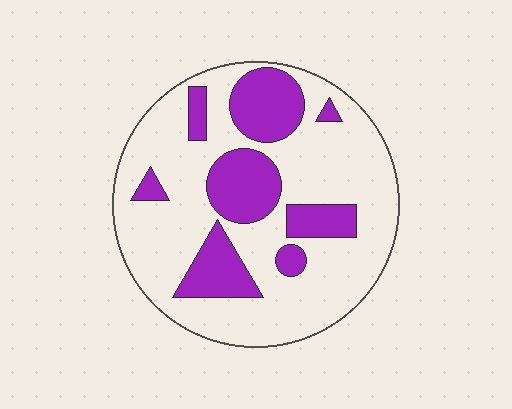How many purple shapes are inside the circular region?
8.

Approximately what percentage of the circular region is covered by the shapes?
Approximately 30%.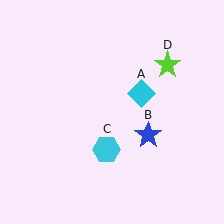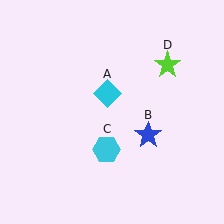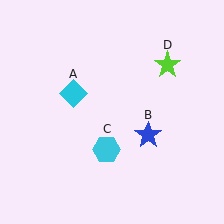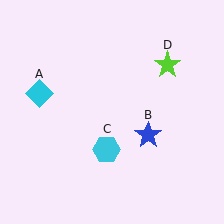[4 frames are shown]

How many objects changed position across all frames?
1 object changed position: cyan diamond (object A).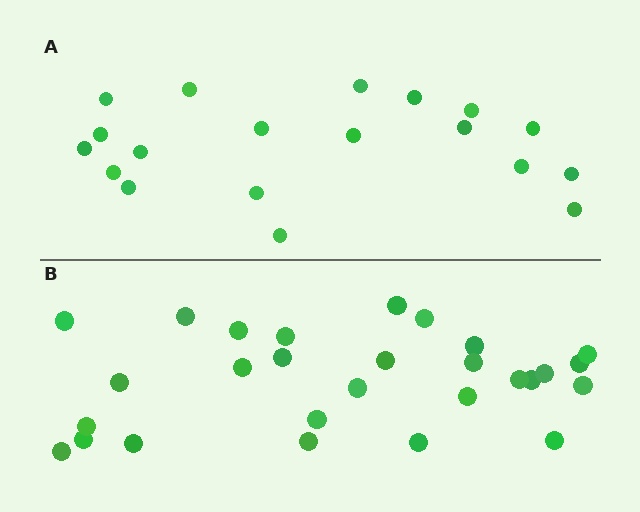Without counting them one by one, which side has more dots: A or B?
Region B (the bottom region) has more dots.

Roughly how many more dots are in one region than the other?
Region B has roughly 8 or so more dots than region A.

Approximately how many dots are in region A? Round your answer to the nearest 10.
About 20 dots. (The exact count is 19, which rounds to 20.)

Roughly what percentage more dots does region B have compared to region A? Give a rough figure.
About 45% more.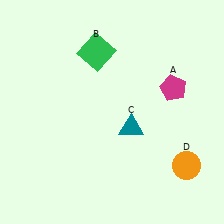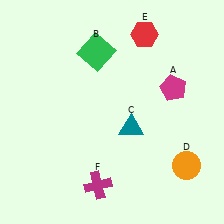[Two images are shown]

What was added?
A red hexagon (E), a magenta cross (F) were added in Image 2.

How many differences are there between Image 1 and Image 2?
There are 2 differences between the two images.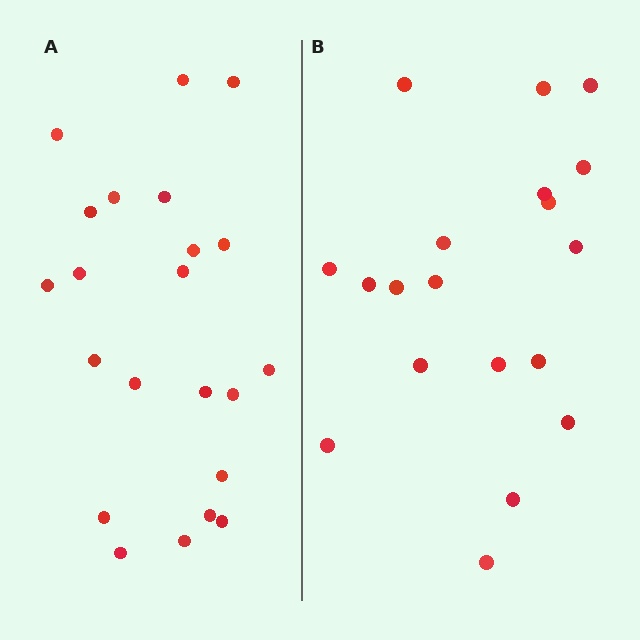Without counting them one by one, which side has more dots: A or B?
Region A (the left region) has more dots.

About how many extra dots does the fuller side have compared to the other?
Region A has just a few more — roughly 2 or 3 more dots than region B.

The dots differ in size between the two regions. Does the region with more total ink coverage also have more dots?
No. Region B has more total ink coverage because its dots are larger, but region A actually contains more individual dots. Total area can be misleading — the number of items is what matters here.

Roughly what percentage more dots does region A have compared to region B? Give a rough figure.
About 15% more.